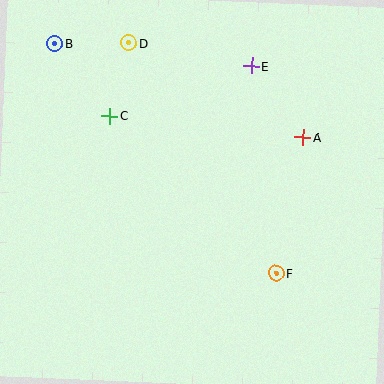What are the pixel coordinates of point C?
Point C is at (110, 116).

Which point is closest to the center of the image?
Point C at (110, 116) is closest to the center.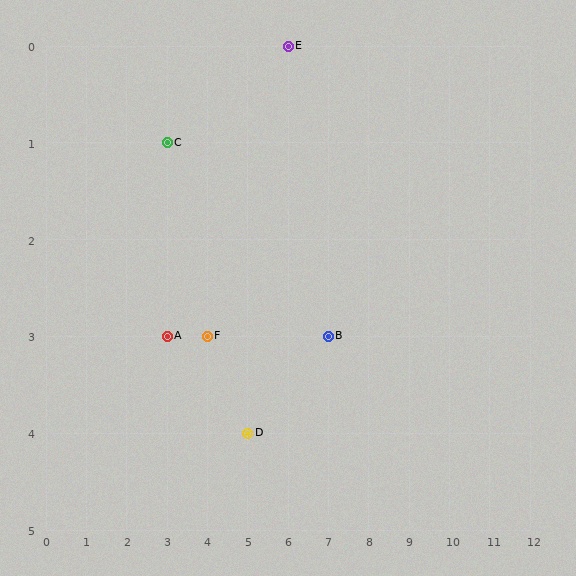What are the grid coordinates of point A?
Point A is at grid coordinates (3, 3).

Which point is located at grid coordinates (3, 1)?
Point C is at (3, 1).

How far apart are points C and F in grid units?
Points C and F are 1 column and 2 rows apart (about 2.2 grid units diagonally).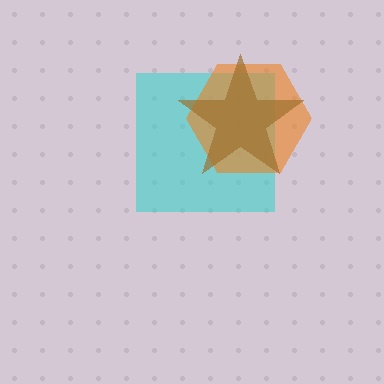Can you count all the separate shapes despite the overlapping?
Yes, there are 3 separate shapes.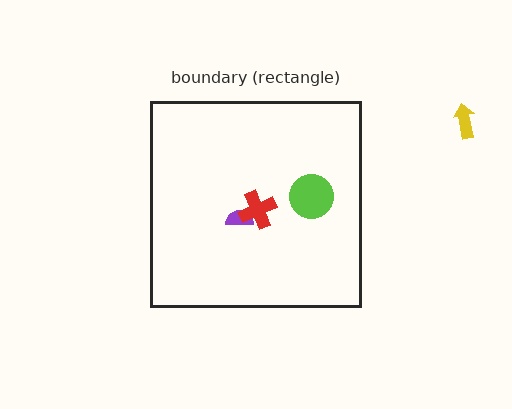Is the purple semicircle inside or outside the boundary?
Inside.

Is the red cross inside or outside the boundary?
Inside.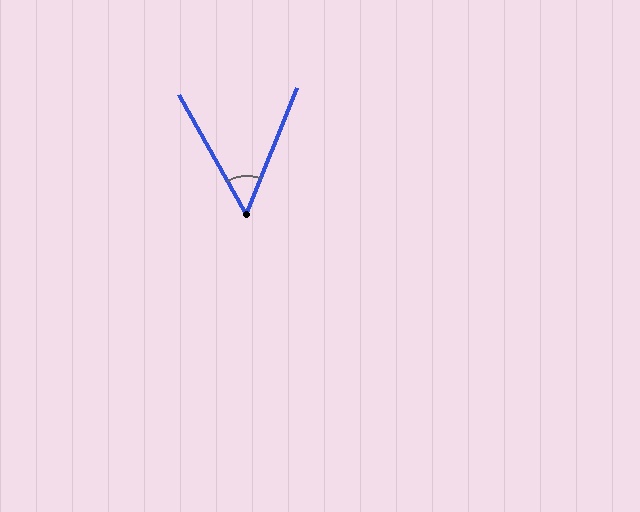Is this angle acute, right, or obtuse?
It is acute.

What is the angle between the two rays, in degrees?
Approximately 51 degrees.